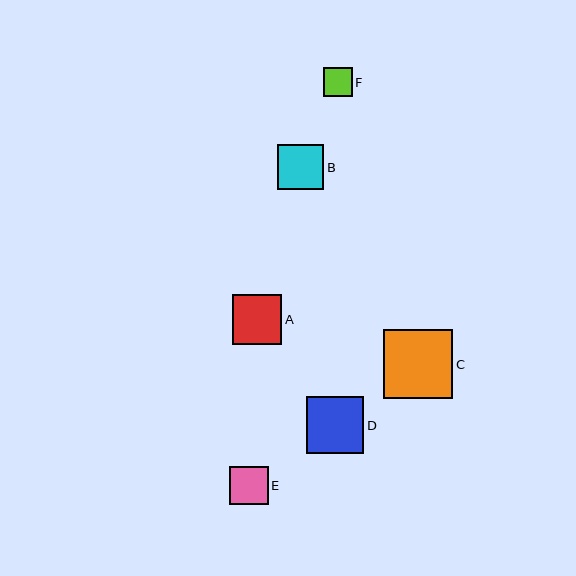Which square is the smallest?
Square F is the smallest with a size of approximately 29 pixels.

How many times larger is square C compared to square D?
Square C is approximately 1.2 times the size of square D.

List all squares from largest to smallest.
From largest to smallest: C, D, A, B, E, F.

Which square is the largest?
Square C is the largest with a size of approximately 69 pixels.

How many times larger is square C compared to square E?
Square C is approximately 1.8 times the size of square E.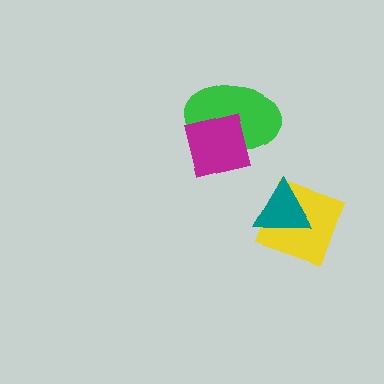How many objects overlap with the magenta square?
1 object overlaps with the magenta square.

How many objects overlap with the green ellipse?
1 object overlaps with the green ellipse.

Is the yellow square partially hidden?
Yes, it is partially covered by another shape.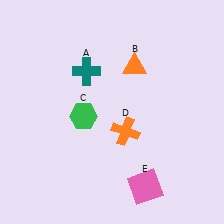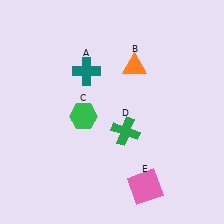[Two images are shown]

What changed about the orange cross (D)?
In Image 1, D is orange. In Image 2, it changed to green.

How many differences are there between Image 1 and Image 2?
There is 1 difference between the two images.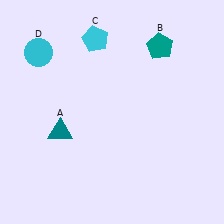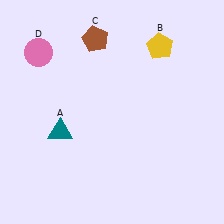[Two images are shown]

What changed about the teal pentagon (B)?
In Image 1, B is teal. In Image 2, it changed to yellow.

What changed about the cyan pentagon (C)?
In Image 1, C is cyan. In Image 2, it changed to brown.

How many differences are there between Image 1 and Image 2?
There are 3 differences between the two images.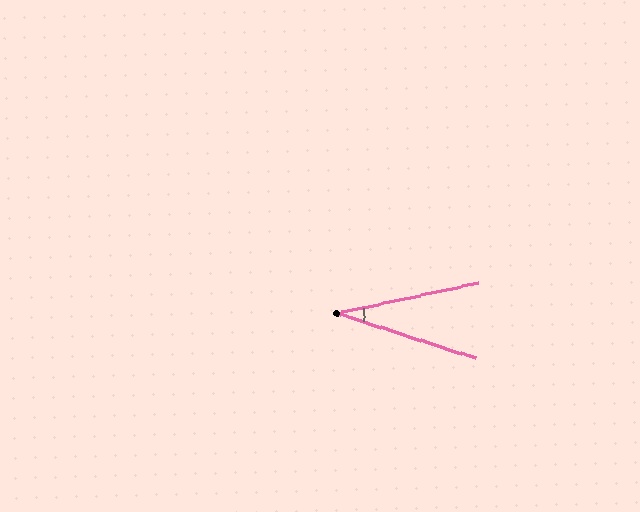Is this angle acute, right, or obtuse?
It is acute.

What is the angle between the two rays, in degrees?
Approximately 30 degrees.